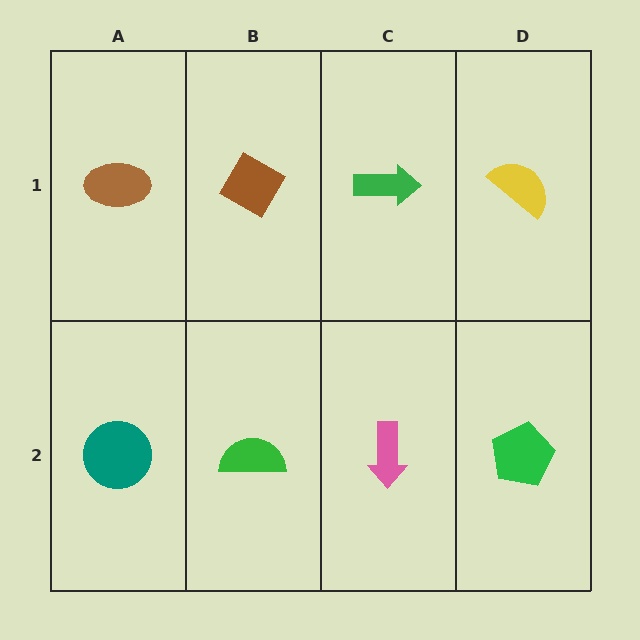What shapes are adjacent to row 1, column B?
A green semicircle (row 2, column B), a brown ellipse (row 1, column A), a green arrow (row 1, column C).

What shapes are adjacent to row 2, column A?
A brown ellipse (row 1, column A), a green semicircle (row 2, column B).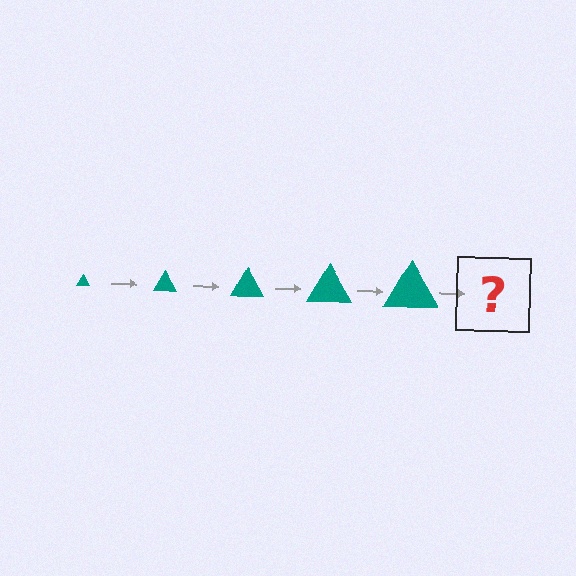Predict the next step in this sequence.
The next step is a teal triangle, larger than the previous one.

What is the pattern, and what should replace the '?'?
The pattern is that the triangle gets progressively larger each step. The '?' should be a teal triangle, larger than the previous one.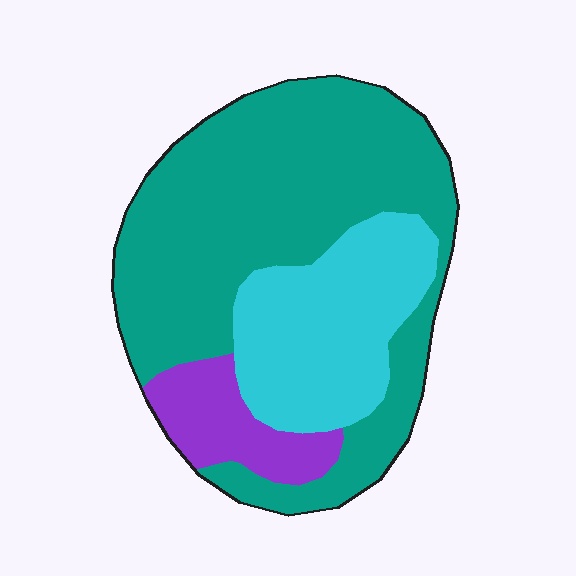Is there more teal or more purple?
Teal.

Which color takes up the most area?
Teal, at roughly 60%.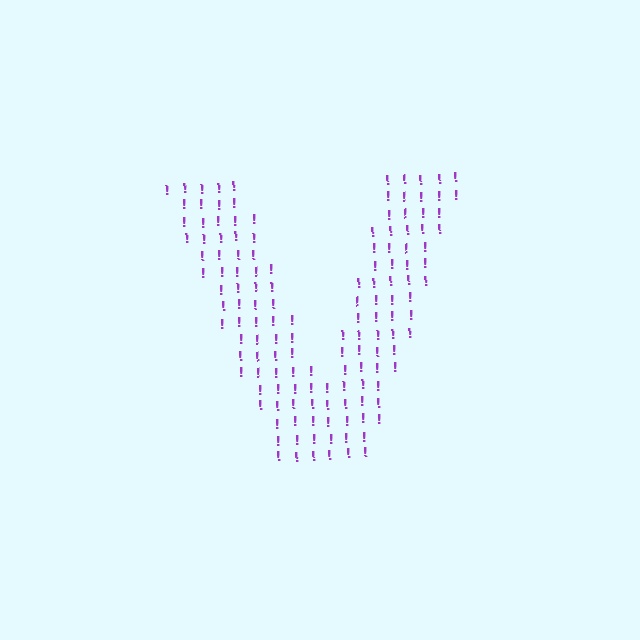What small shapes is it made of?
It is made of small exclamation marks.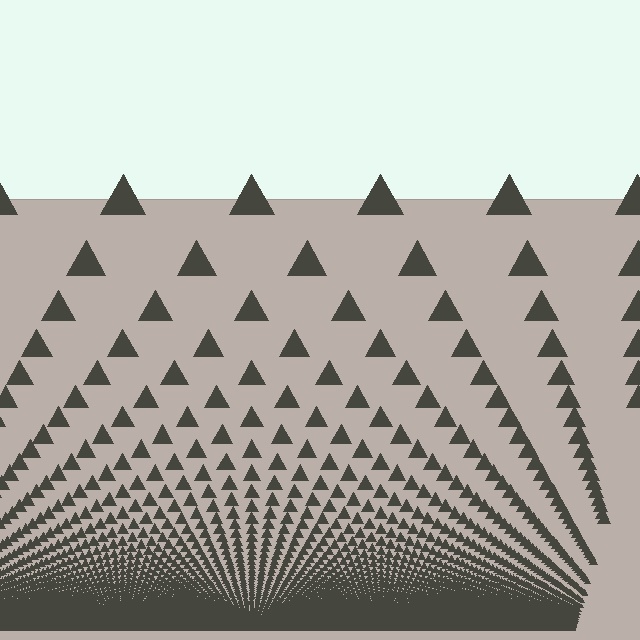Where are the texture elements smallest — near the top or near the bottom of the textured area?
Near the bottom.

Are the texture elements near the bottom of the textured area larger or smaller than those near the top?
Smaller. The gradient is inverted — elements near the bottom are smaller and denser.